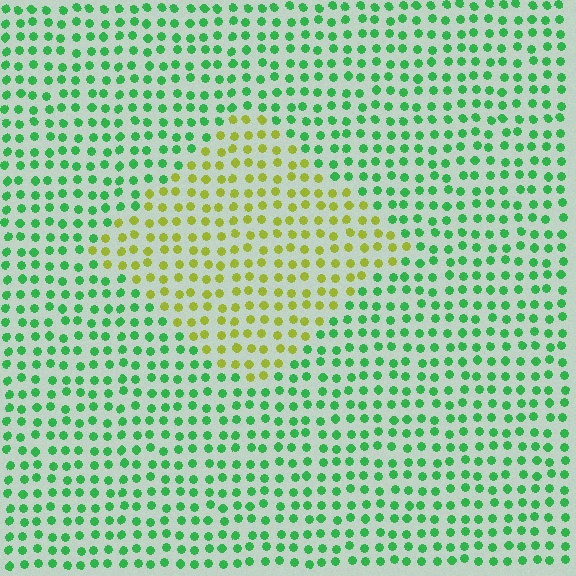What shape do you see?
I see a diamond.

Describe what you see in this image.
The image is filled with small green elements in a uniform arrangement. A diamond-shaped region is visible where the elements are tinted to a slightly different hue, forming a subtle color boundary.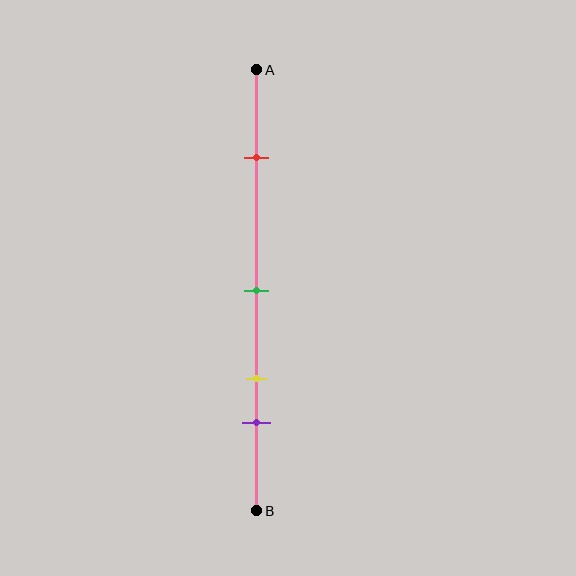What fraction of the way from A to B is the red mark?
The red mark is approximately 20% (0.2) of the way from A to B.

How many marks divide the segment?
There are 4 marks dividing the segment.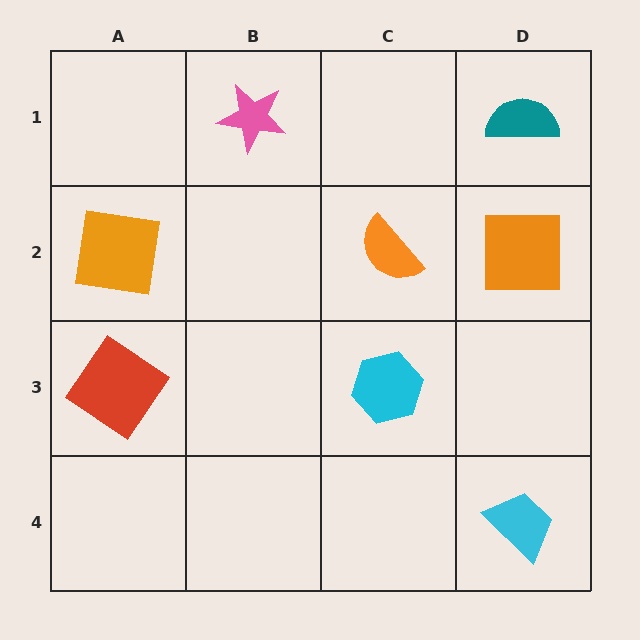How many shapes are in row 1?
2 shapes.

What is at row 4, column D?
A cyan trapezoid.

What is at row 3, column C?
A cyan hexagon.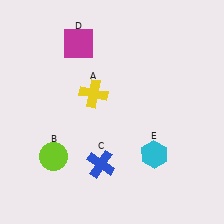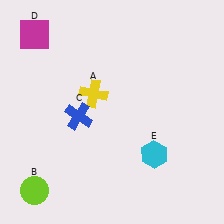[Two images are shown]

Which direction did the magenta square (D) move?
The magenta square (D) moved left.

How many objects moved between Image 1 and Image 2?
3 objects moved between the two images.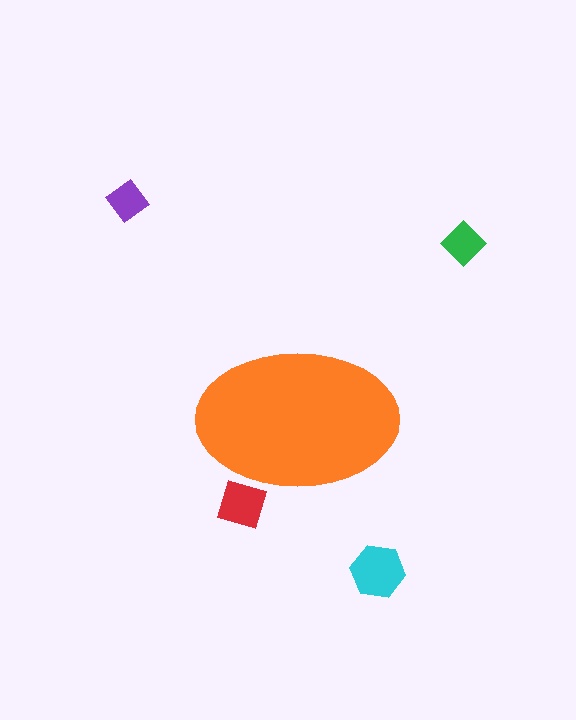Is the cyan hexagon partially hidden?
No, the cyan hexagon is fully visible.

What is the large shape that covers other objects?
An orange ellipse.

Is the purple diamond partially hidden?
No, the purple diamond is fully visible.